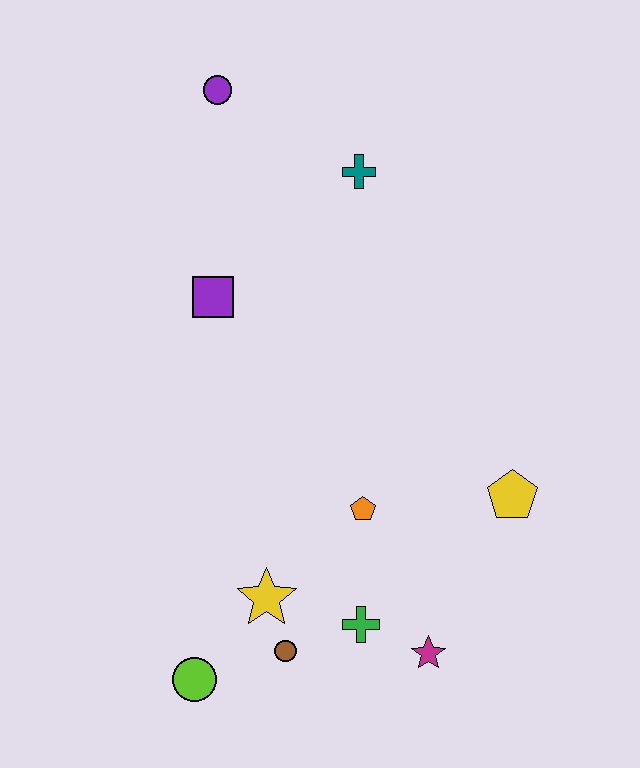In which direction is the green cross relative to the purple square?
The green cross is below the purple square.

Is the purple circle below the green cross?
No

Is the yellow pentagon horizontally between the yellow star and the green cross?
No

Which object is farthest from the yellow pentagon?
The purple circle is farthest from the yellow pentagon.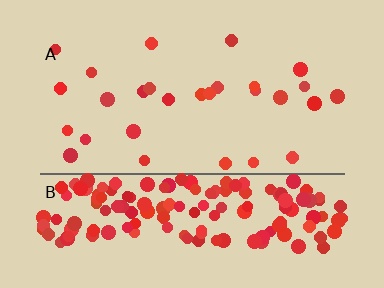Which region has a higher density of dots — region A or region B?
B (the bottom).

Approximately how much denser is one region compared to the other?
Approximately 6.8× — region B over region A.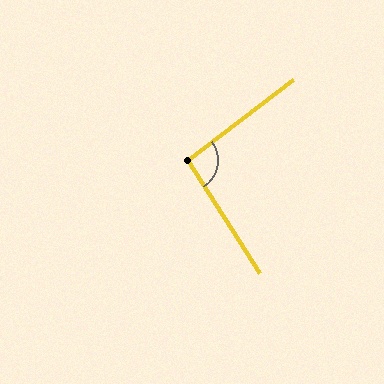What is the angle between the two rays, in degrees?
Approximately 95 degrees.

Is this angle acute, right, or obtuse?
It is obtuse.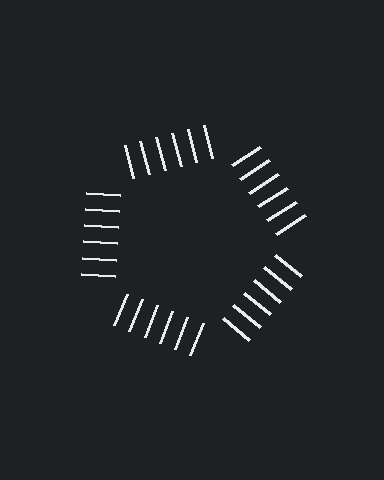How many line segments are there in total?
30 — 6 along each of the 5 edges.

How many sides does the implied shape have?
5 sides — the line-ends trace a pentagon.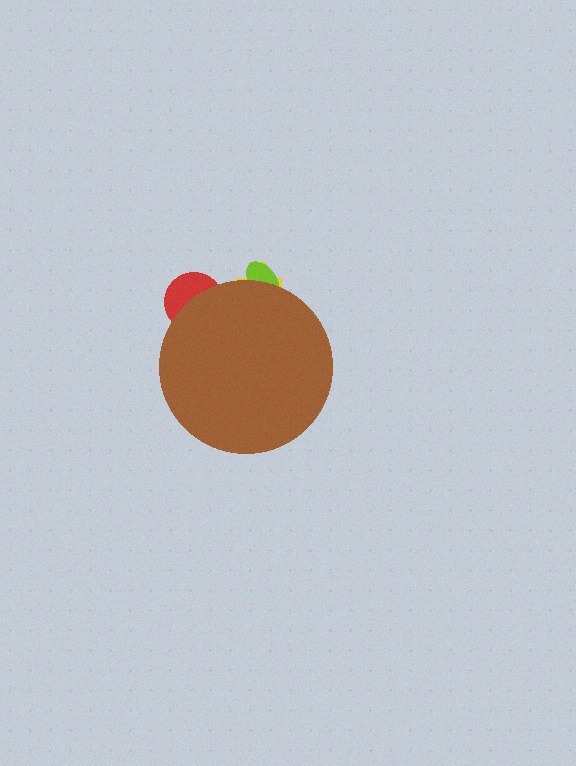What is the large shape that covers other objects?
A brown circle.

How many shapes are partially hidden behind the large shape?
3 shapes are partially hidden.